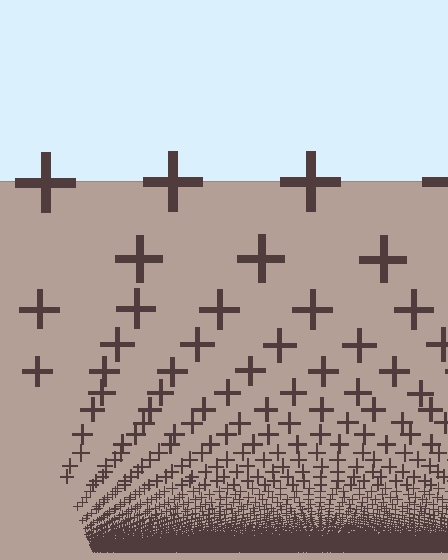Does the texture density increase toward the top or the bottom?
Density increases toward the bottom.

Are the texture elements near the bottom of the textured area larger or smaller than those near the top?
Smaller. The gradient is inverted — elements near the bottom are smaller and denser.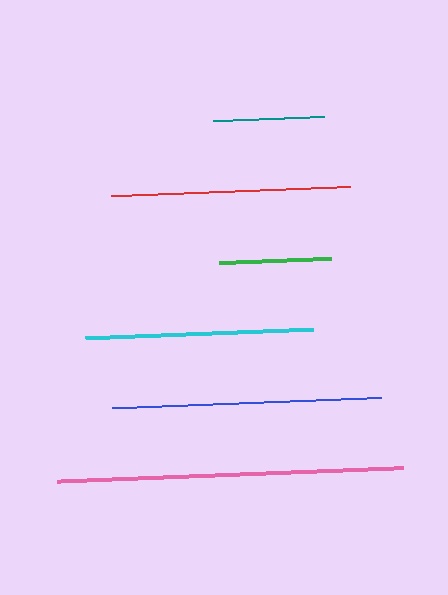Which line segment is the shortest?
The teal line is the shortest at approximately 110 pixels.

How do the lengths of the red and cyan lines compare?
The red and cyan lines are approximately the same length.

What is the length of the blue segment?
The blue segment is approximately 269 pixels long.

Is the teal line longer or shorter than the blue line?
The blue line is longer than the teal line.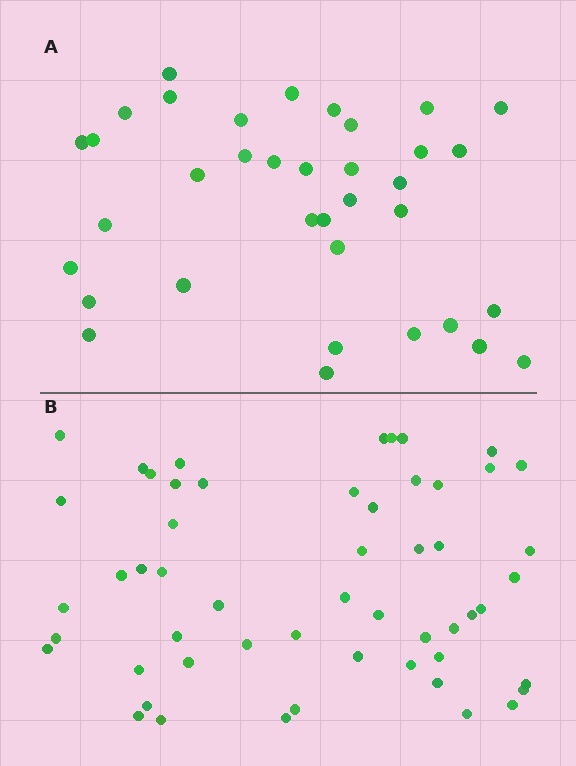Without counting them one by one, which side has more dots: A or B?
Region B (the bottom region) has more dots.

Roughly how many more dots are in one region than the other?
Region B has approximately 20 more dots than region A.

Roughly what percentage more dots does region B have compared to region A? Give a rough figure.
About 50% more.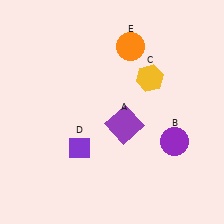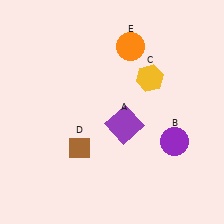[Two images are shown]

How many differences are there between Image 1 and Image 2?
There is 1 difference between the two images.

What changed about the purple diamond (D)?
In Image 1, D is purple. In Image 2, it changed to brown.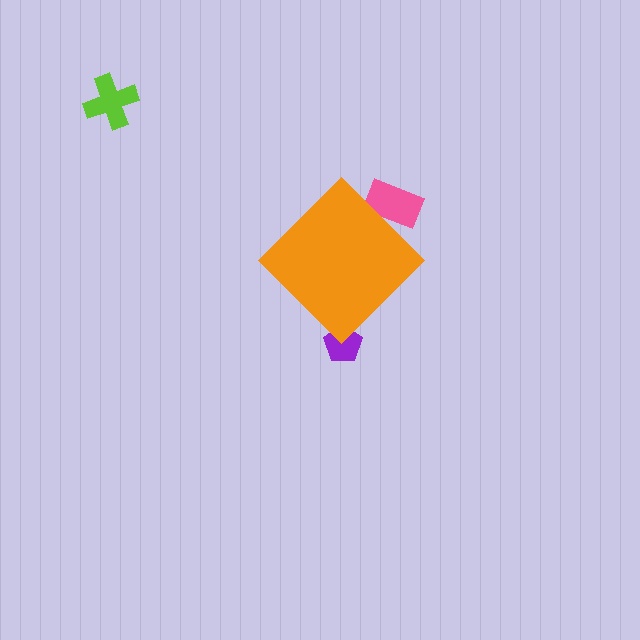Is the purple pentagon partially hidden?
Yes, the purple pentagon is partially hidden behind the orange diamond.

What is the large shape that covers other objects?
An orange diamond.